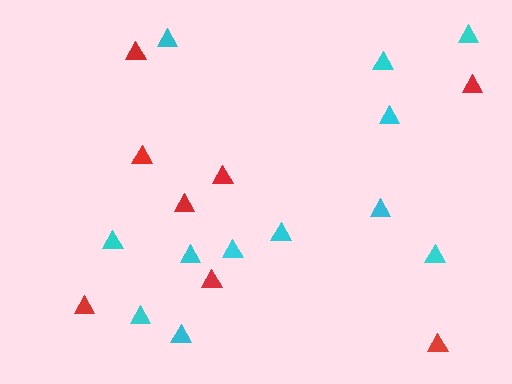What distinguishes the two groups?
There are 2 groups: one group of cyan triangles (12) and one group of red triangles (8).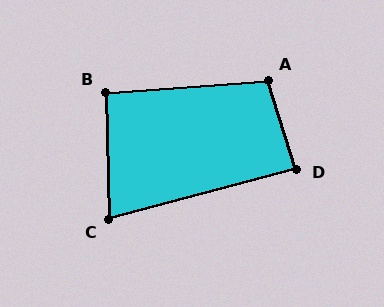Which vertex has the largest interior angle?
A, at approximately 103 degrees.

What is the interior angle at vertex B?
Approximately 93 degrees (approximately right).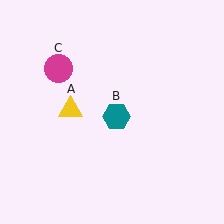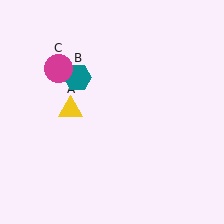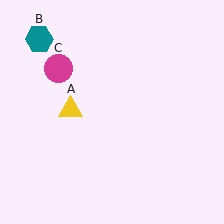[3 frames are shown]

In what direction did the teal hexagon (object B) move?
The teal hexagon (object B) moved up and to the left.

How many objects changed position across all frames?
1 object changed position: teal hexagon (object B).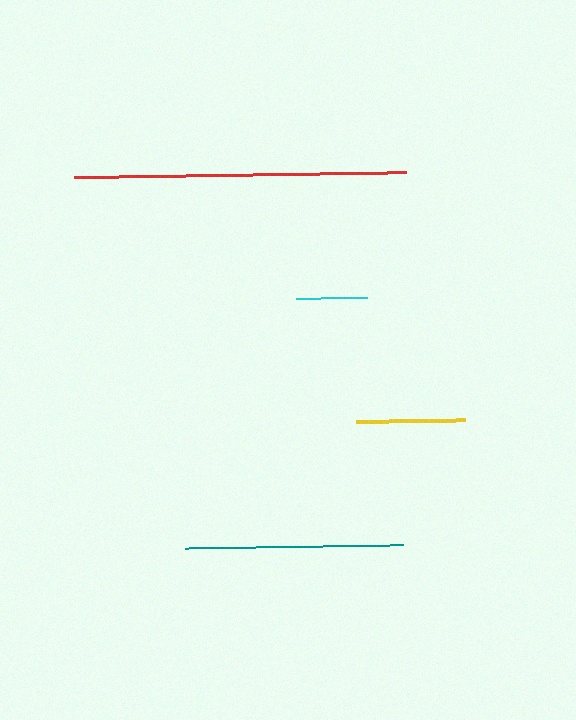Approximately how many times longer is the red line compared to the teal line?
The red line is approximately 1.5 times the length of the teal line.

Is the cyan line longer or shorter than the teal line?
The teal line is longer than the cyan line.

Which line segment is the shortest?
The cyan line is the shortest at approximately 71 pixels.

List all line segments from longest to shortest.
From longest to shortest: red, teal, yellow, cyan.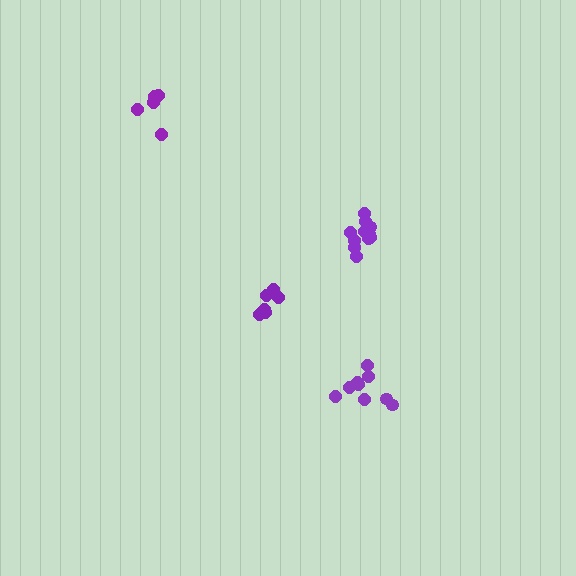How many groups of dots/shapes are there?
There are 4 groups.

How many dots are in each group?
Group 1: 11 dots, Group 2: 6 dots, Group 3: 9 dots, Group 4: 5 dots (31 total).